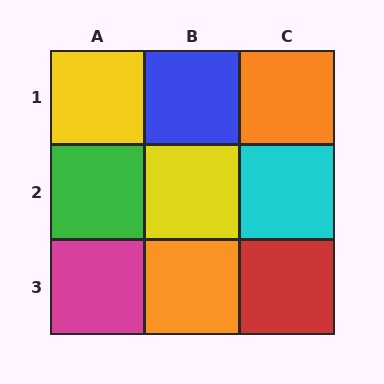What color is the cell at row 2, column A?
Green.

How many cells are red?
1 cell is red.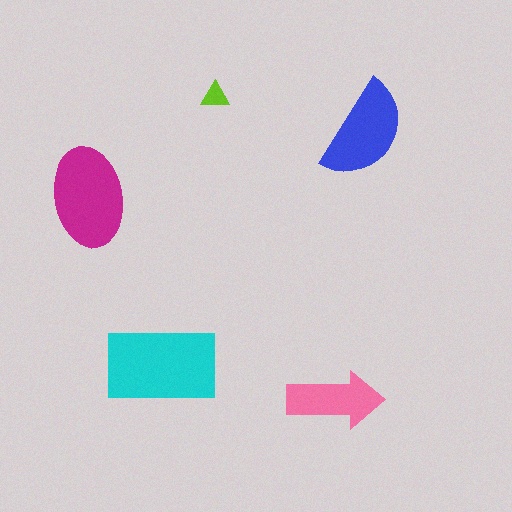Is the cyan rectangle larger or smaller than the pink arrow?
Larger.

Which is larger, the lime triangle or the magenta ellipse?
The magenta ellipse.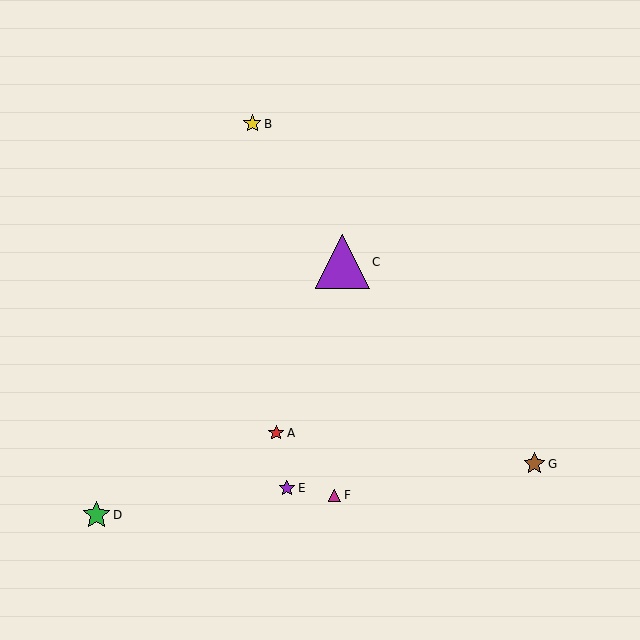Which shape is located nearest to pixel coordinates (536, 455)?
The brown star (labeled G) at (534, 464) is nearest to that location.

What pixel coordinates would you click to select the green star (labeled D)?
Click at (96, 515) to select the green star D.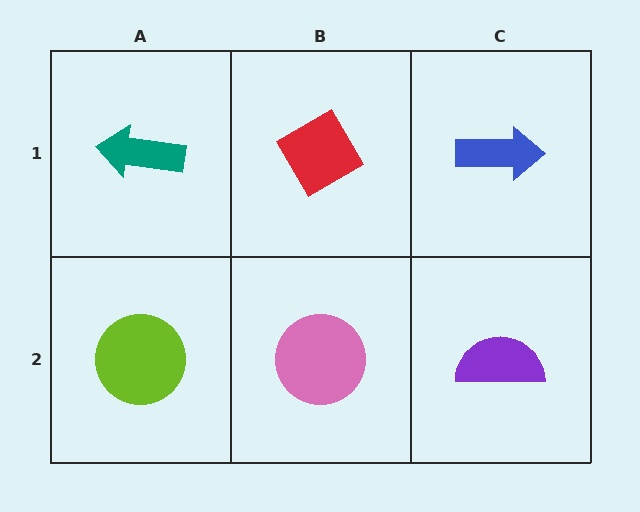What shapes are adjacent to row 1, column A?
A lime circle (row 2, column A), a red diamond (row 1, column B).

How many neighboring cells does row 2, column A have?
2.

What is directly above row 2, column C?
A blue arrow.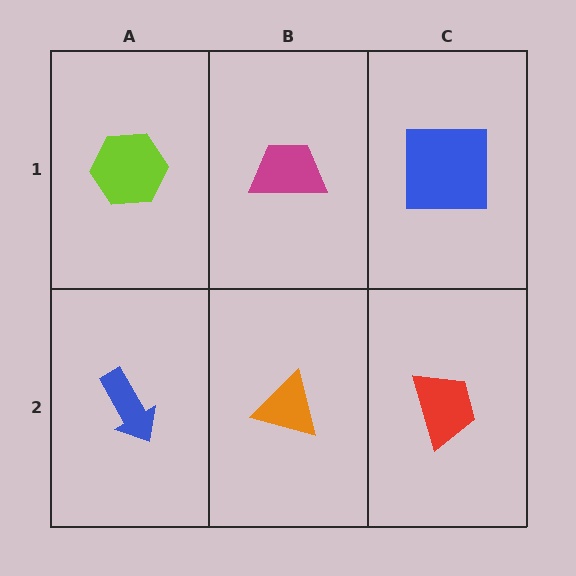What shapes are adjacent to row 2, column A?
A lime hexagon (row 1, column A), an orange triangle (row 2, column B).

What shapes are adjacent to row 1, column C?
A red trapezoid (row 2, column C), a magenta trapezoid (row 1, column B).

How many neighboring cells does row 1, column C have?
2.